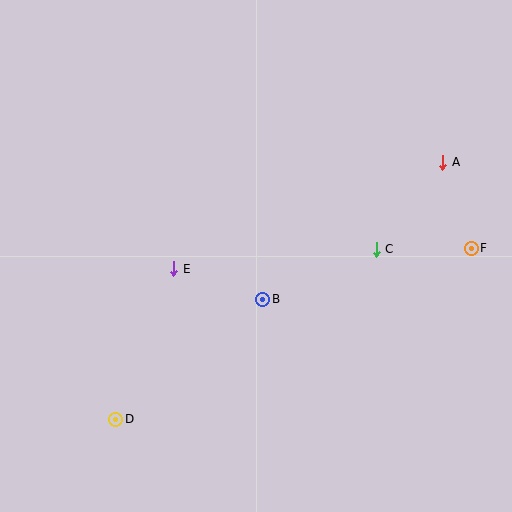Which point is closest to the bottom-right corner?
Point F is closest to the bottom-right corner.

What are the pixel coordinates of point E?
Point E is at (174, 269).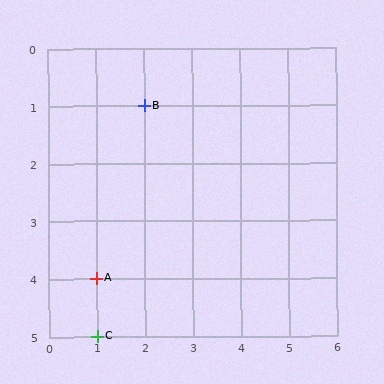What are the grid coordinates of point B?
Point B is at grid coordinates (2, 1).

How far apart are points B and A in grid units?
Points B and A are 1 column and 3 rows apart (about 3.2 grid units diagonally).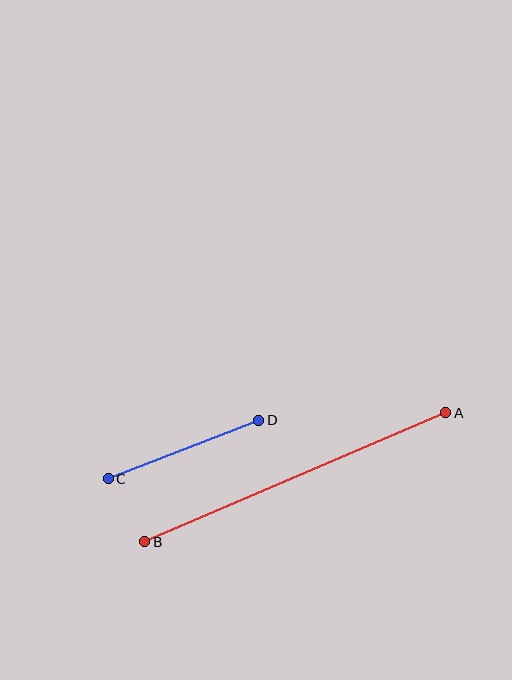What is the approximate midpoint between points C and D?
The midpoint is at approximately (184, 449) pixels.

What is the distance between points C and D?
The distance is approximately 161 pixels.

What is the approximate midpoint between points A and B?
The midpoint is at approximately (295, 477) pixels.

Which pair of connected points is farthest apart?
Points A and B are farthest apart.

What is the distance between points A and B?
The distance is approximately 327 pixels.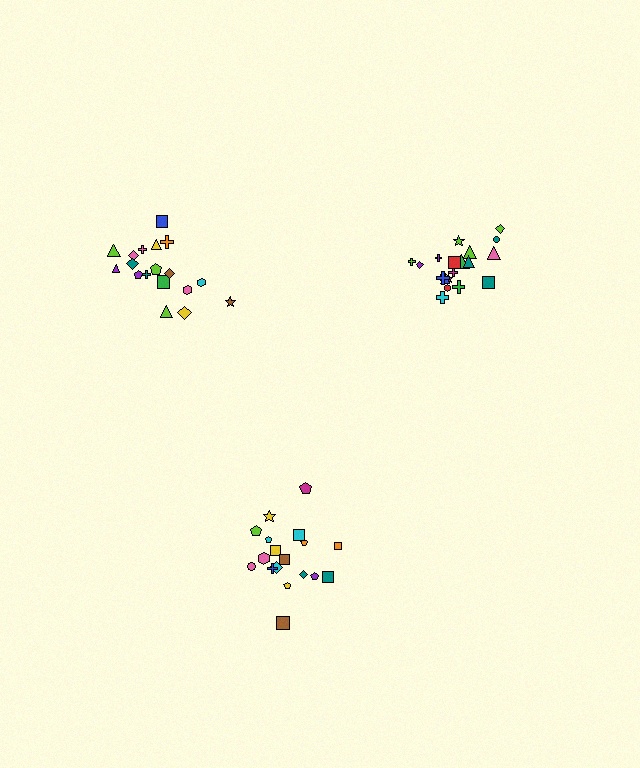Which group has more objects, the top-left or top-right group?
The top-right group.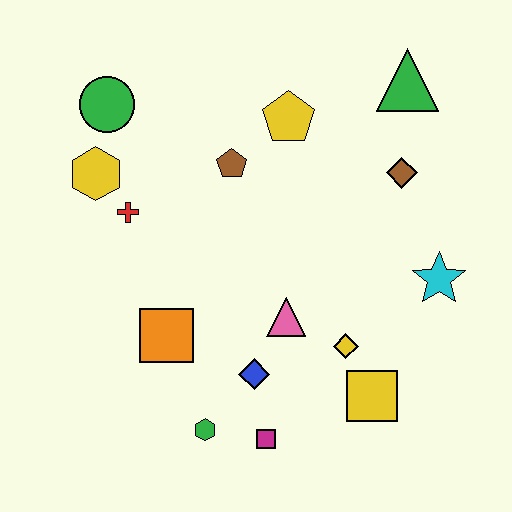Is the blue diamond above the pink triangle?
No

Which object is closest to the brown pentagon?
The yellow pentagon is closest to the brown pentagon.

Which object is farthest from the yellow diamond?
The green circle is farthest from the yellow diamond.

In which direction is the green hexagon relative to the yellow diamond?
The green hexagon is to the left of the yellow diamond.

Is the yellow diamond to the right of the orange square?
Yes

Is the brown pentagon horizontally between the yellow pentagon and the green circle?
Yes